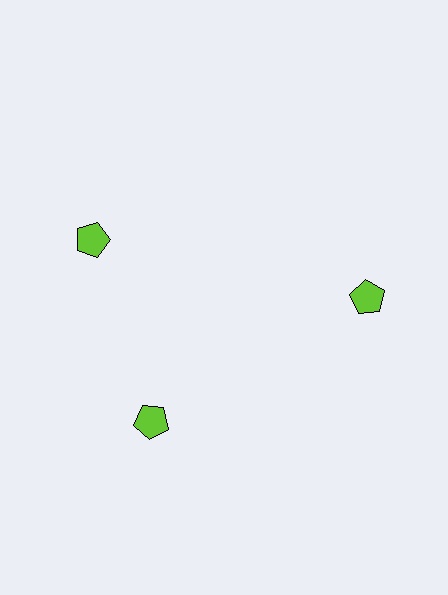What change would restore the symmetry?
The symmetry would be restored by rotating it back into even spacing with its neighbors so that all 3 pentagons sit at equal angles and equal distance from the center.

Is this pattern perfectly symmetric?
No. The 3 lime pentagons are arranged in a ring, but one element near the 11 o'clock position is rotated out of alignment along the ring, breaking the 3-fold rotational symmetry.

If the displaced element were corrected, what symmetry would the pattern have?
It would have 3-fold rotational symmetry — the pattern would map onto itself every 120 degrees.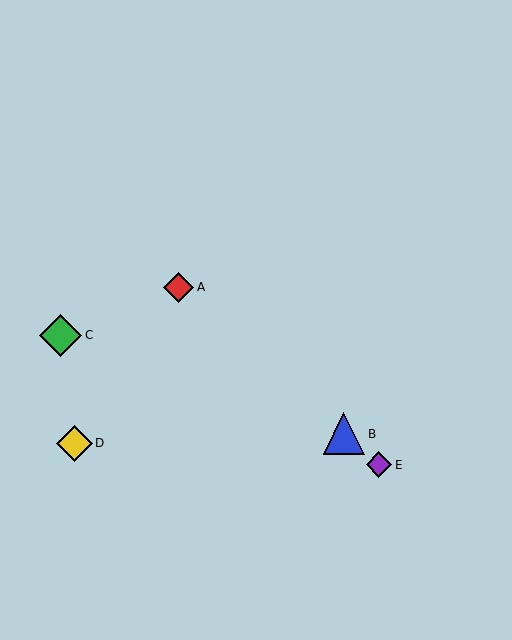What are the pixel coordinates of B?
Object B is at (344, 434).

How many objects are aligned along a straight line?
3 objects (A, B, E) are aligned along a straight line.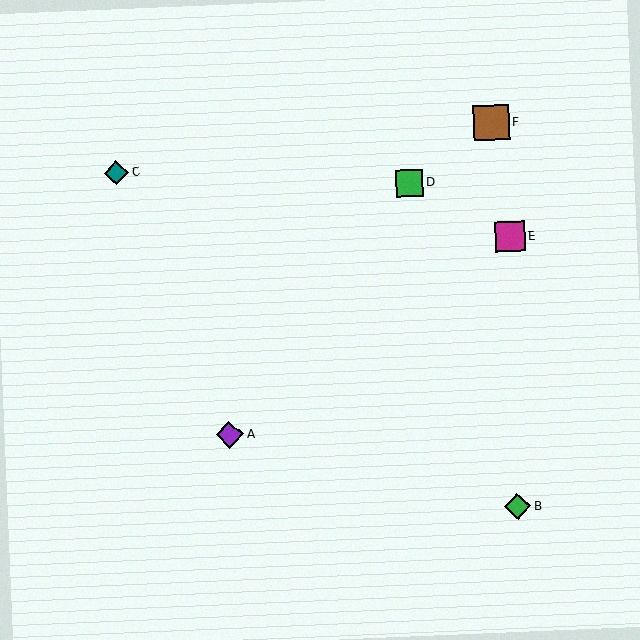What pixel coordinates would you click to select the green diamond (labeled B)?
Click at (518, 507) to select the green diamond B.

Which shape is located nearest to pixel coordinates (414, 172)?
The green square (labeled D) at (410, 183) is nearest to that location.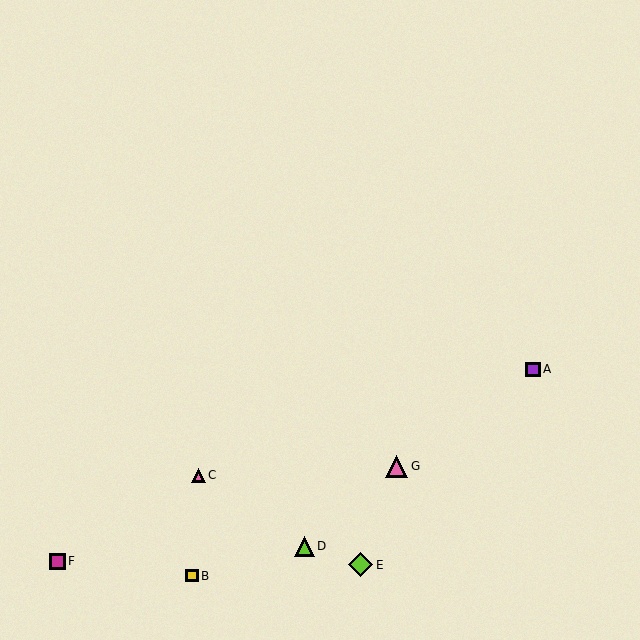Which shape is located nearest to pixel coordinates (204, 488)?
The pink triangle (labeled C) at (198, 475) is nearest to that location.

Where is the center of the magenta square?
The center of the magenta square is at (57, 561).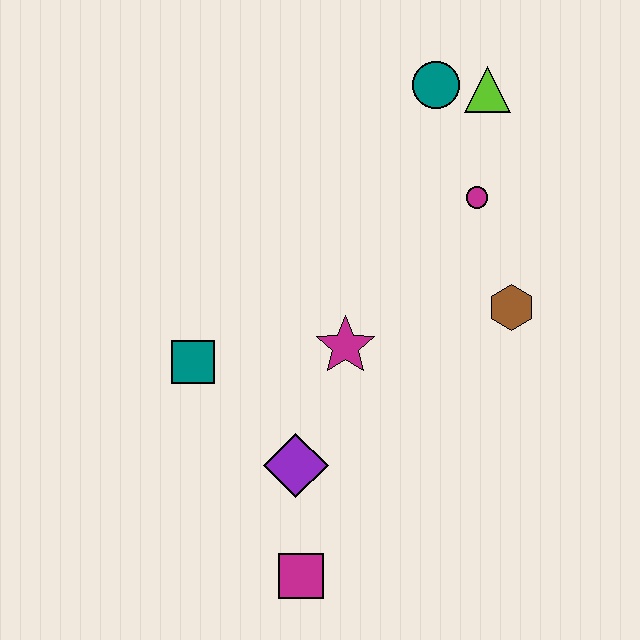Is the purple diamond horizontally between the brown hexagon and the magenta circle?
No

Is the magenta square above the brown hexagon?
No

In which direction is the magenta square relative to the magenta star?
The magenta square is below the magenta star.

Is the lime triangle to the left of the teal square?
No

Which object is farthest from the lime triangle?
The magenta square is farthest from the lime triangle.